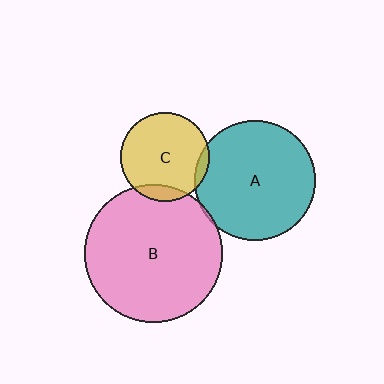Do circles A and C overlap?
Yes.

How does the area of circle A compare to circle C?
Approximately 1.8 times.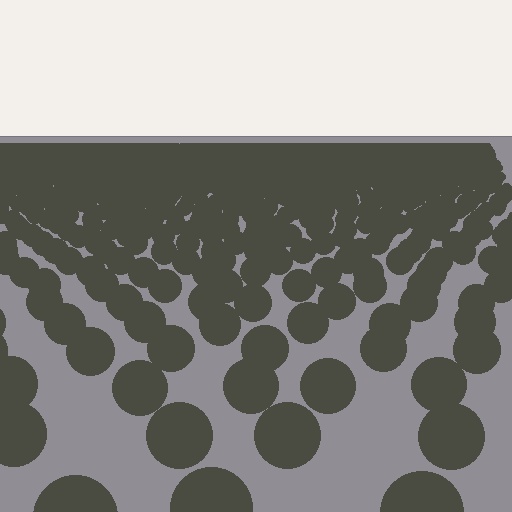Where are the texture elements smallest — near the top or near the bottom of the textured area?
Near the top.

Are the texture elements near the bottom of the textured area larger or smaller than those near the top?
Larger. Near the bottom, elements are closer to the viewer and appear at a bigger on-screen size.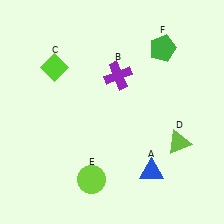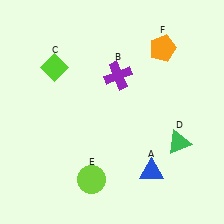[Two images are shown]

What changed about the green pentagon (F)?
In Image 1, F is green. In Image 2, it changed to orange.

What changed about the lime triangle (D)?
In Image 1, D is lime. In Image 2, it changed to green.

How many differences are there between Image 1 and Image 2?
There are 2 differences between the two images.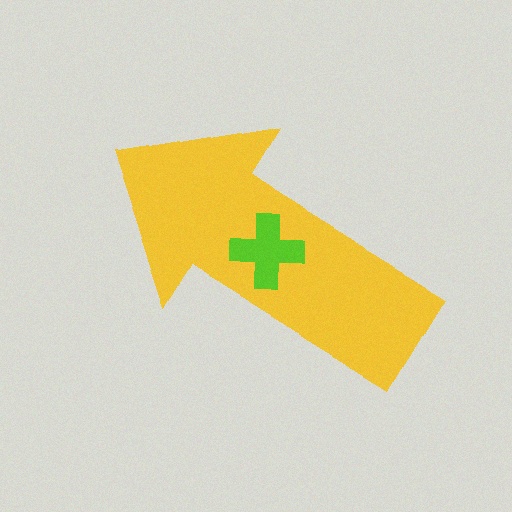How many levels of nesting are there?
2.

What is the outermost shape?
The yellow arrow.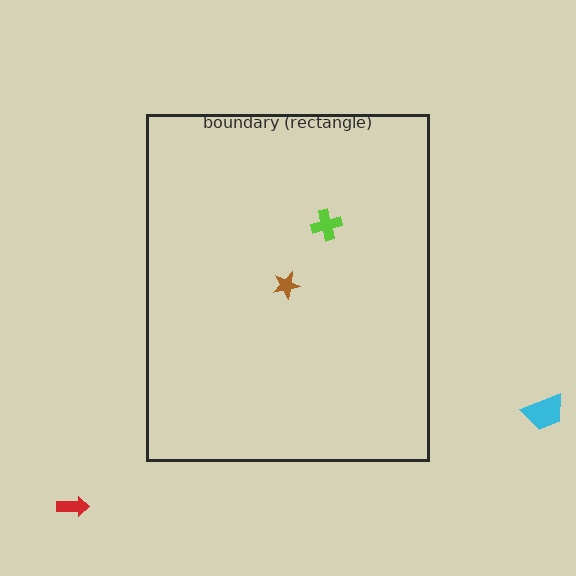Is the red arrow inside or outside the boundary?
Outside.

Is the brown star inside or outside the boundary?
Inside.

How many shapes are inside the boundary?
2 inside, 2 outside.